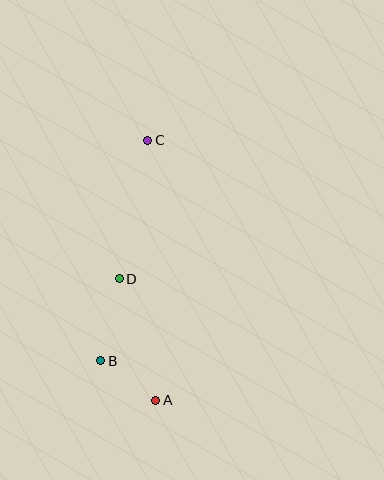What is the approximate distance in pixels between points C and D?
The distance between C and D is approximately 142 pixels.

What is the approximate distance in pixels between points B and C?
The distance between B and C is approximately 226 pixels.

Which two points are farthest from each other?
Points A and C are farthest from each other.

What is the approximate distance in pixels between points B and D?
The distance between B and D is approximately 84 pixels.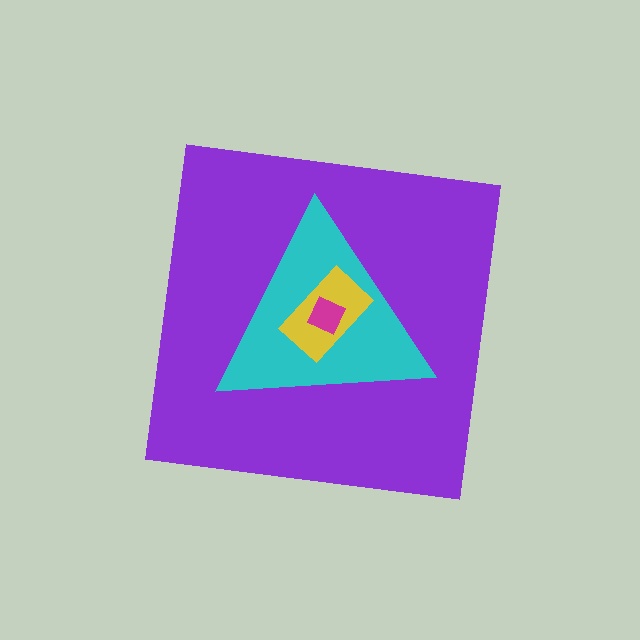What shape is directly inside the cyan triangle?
The yellow rectangle.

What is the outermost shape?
The purple square.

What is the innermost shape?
The magenta square.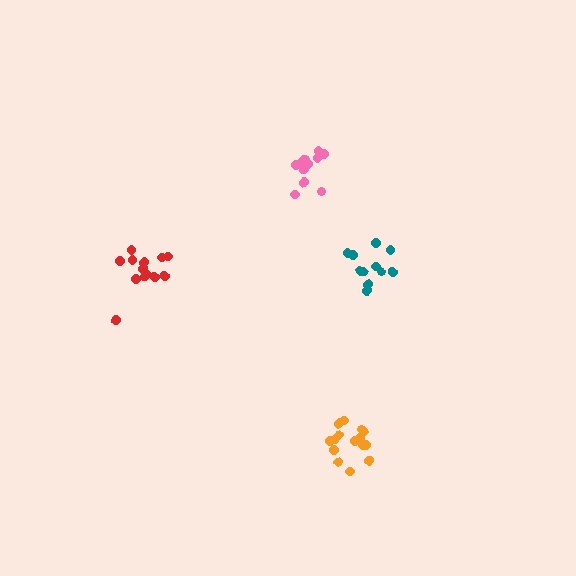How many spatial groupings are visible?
There are 4 spatial groupings.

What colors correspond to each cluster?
The clusters are colored: orange, teal, pink, red.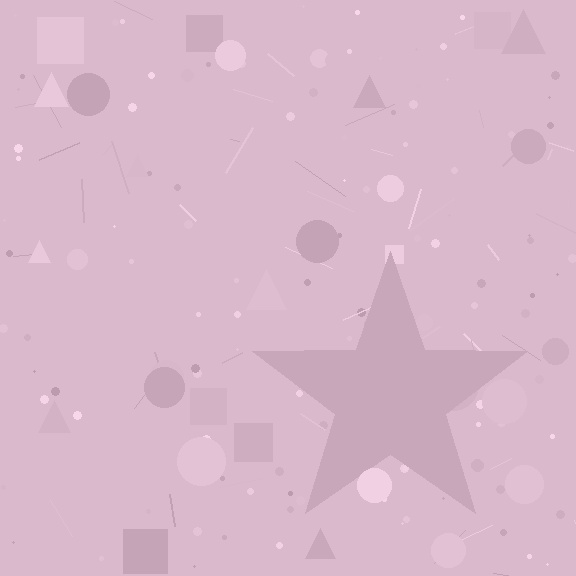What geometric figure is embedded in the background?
A star is embedded in the background.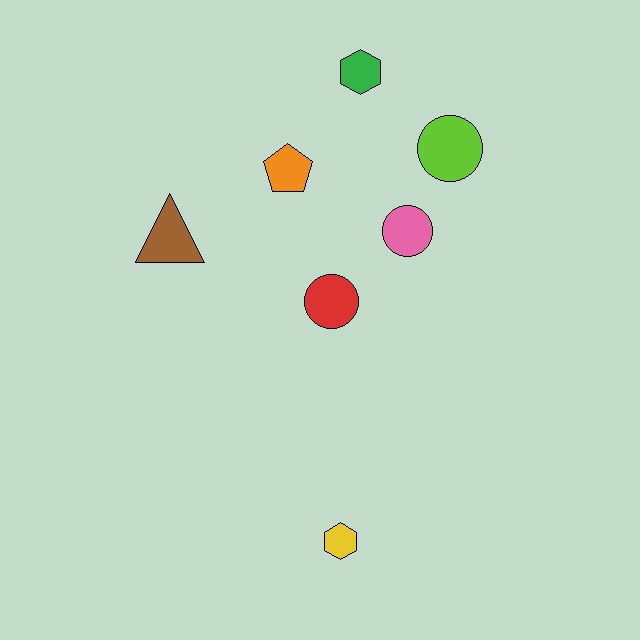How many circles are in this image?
There are 3 circles.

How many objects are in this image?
There are 7 objects.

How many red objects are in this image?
There is 1 red object.